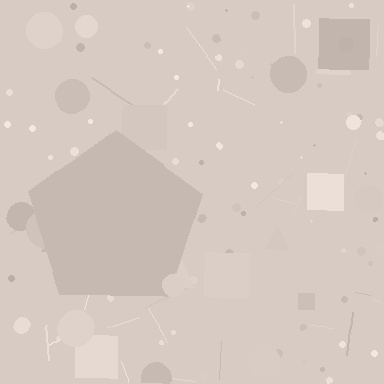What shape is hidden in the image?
A pentagon is hidden in the image.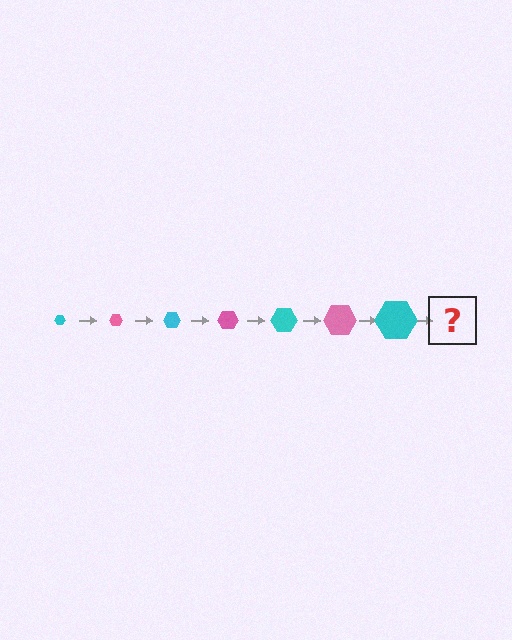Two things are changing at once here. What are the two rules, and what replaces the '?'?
The two rules are that the hexagon grows larger each step and the color cycles through cyan and pink. The '?' should be a pink hexagon, larger than the previous one.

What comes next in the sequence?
The next element should be a pink hexagon, larger than the previous one.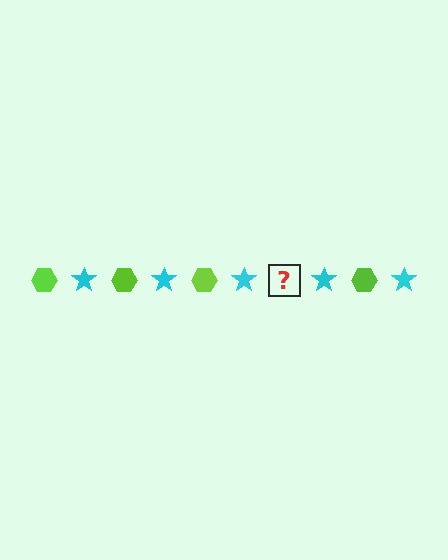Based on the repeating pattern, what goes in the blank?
The blank should be a lime hexagon.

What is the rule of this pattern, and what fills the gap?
The rule is that the pattern alternates between lime hexagon and cyan star. The gap should be filled with a lime hexagon.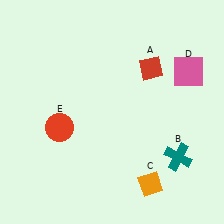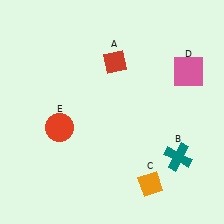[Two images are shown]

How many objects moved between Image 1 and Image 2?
1 object moved between the two images.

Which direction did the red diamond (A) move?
The red diamond (A) moved left.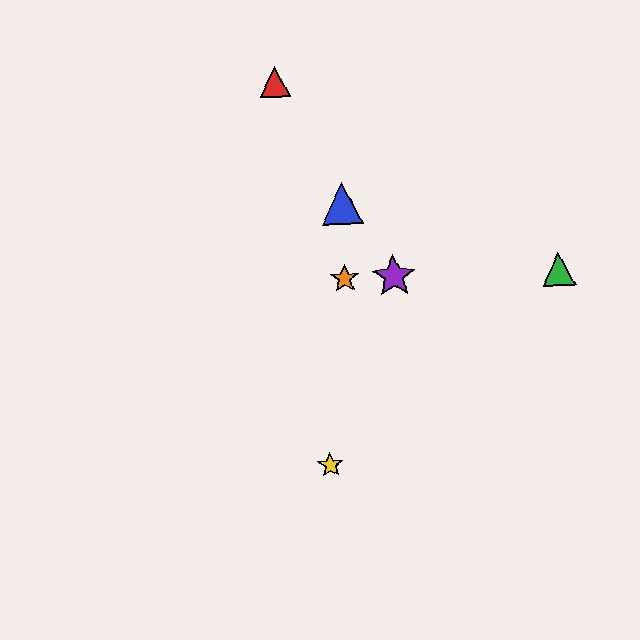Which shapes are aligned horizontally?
The green triangle, the purple star, the orange star are aligned horizontally.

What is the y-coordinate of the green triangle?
The green triangle is at y≈269.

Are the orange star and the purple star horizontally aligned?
Yes, both are at y≈279.